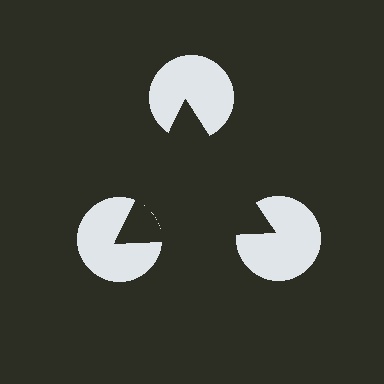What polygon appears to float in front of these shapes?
An illusory triangle — its edges are inferred from the aligned wedge cuts in the pac-man discs, not physically drawn.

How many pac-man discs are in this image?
There are 3 — one at each vertex of the illusory triangle.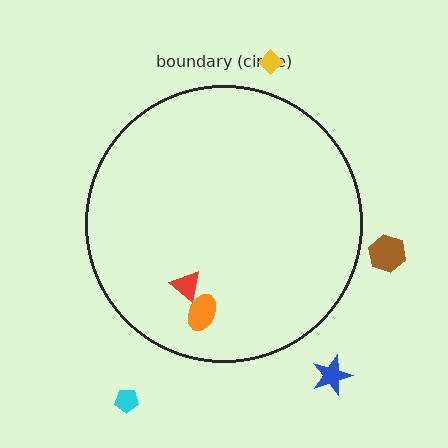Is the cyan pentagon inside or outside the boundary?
Outside.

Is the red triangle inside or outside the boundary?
Inside.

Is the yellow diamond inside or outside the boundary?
Outside.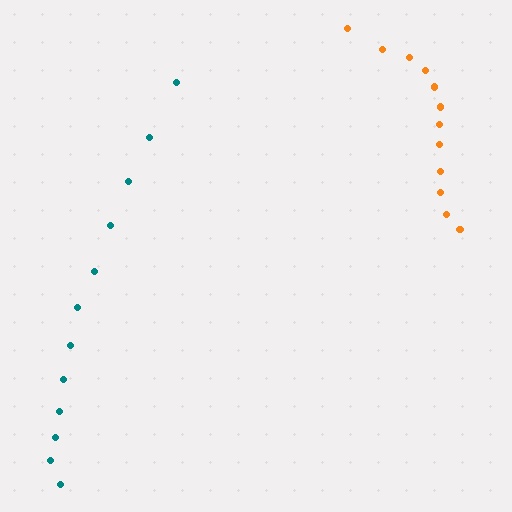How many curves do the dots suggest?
There are 2 distinct paths.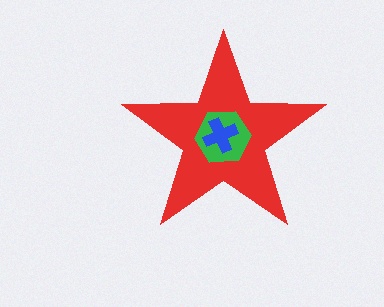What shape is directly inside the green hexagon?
The blue cross.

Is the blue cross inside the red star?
Yes.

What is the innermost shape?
The blue cross.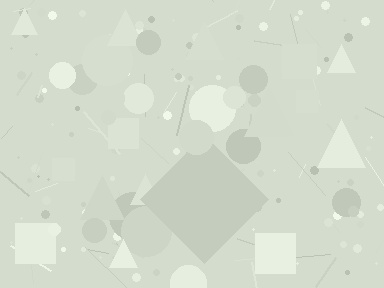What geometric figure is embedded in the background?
A diamond is embedded in the background.